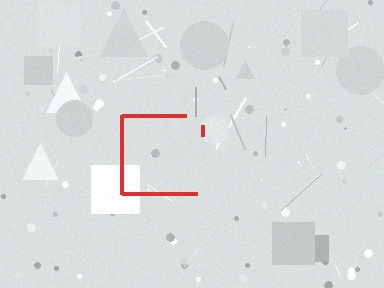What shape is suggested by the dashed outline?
The dashed outline suggests a square.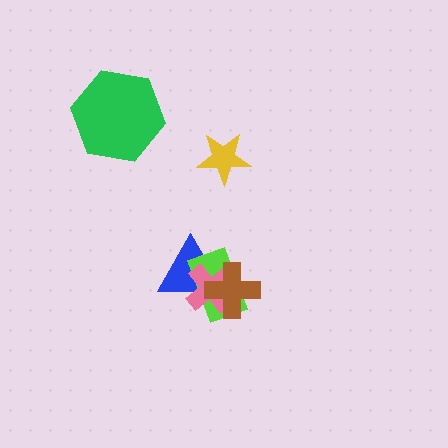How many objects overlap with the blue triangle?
3 objects overlap with the blue triangle.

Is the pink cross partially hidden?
Yes, it is partially covered by another shape.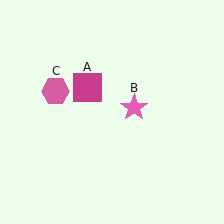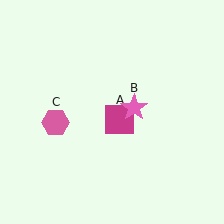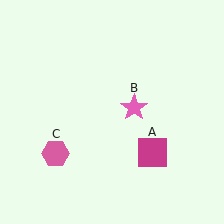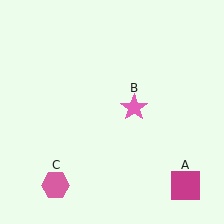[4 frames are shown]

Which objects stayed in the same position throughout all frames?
Pink star (object B) remained stationary.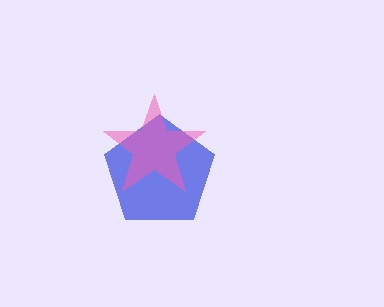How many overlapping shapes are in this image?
There are 2 overlapping shapes in the image.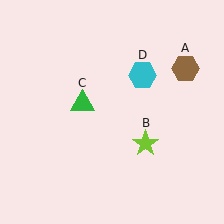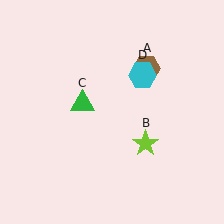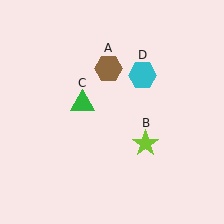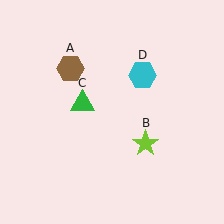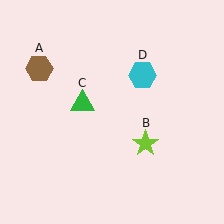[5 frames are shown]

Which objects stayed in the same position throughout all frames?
Lime star (object B) and green triangle (object C) and cyan hexagon (object D) remained stationary.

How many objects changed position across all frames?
1 object changed position: brown hexagon (object A).